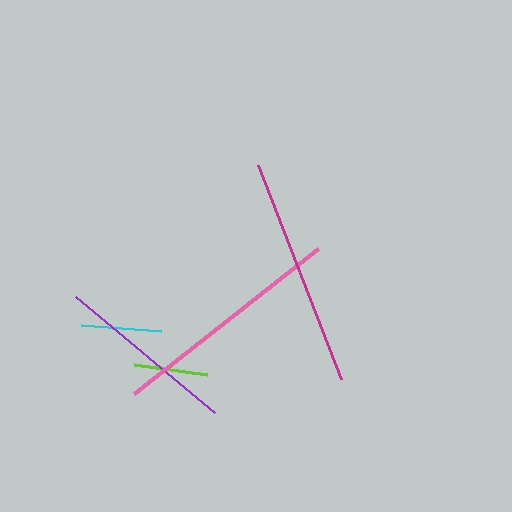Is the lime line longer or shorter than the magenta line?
The magenta line is longer than the lime line.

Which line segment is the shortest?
The lime line is the shortest at approximately 74 pixels.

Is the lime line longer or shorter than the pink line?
The pink line is longer than the lime line.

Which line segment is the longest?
The pink line is the longest at approximately 234 pixels.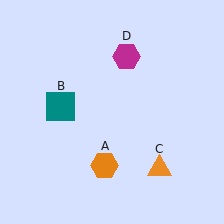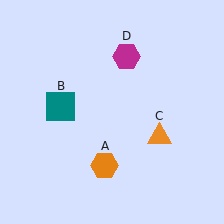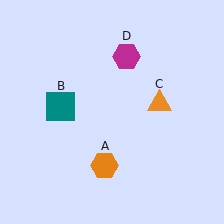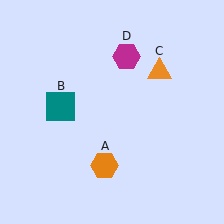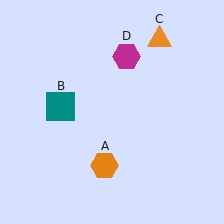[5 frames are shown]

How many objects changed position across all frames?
1 object changed position: orange triangle (object C).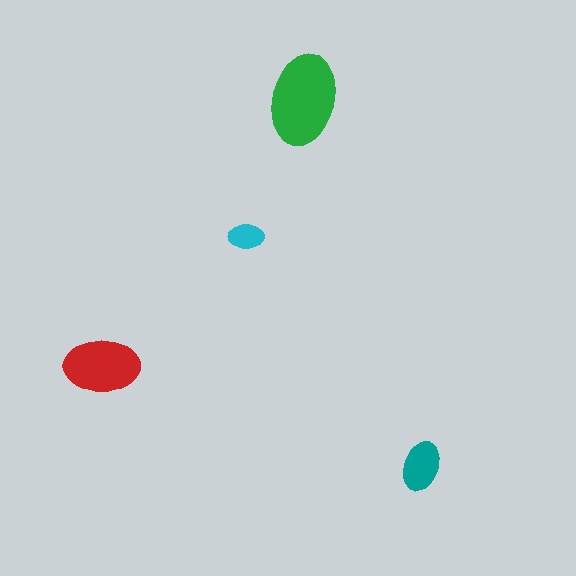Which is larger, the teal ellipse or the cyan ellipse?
The teal one.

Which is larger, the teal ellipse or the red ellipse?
The red one.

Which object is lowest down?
The teal ellipse is bottommost.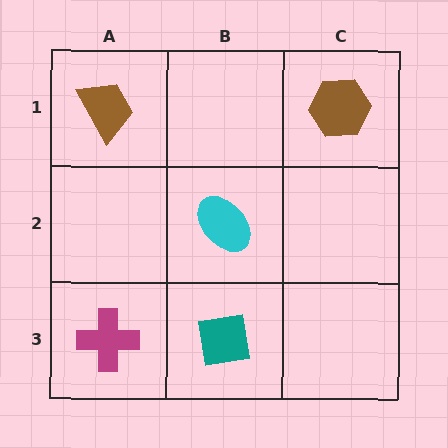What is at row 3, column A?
A magenta cross.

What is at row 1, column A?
A brown trapezoid.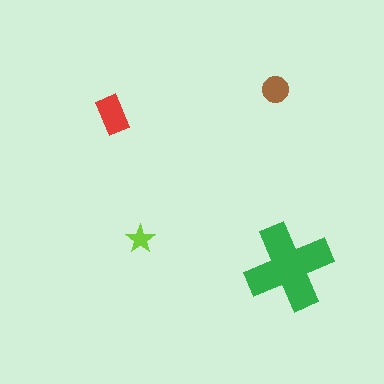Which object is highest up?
The brown circle is topmost.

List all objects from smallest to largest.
The lime star, the brown circle, the red rectangle, the green cross.